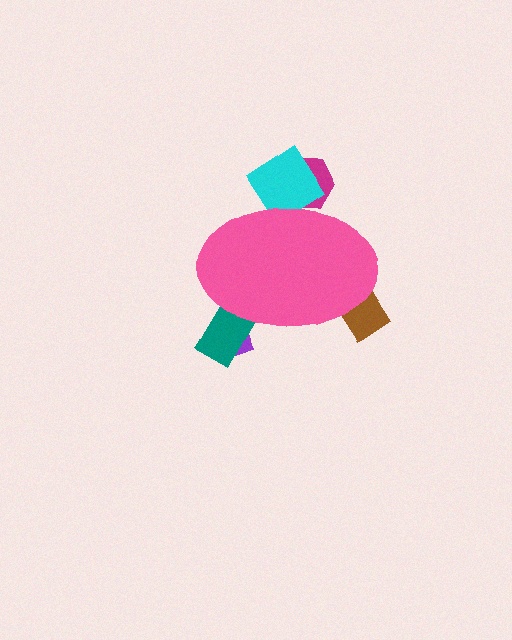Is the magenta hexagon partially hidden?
Yes, the magenta hexagon is partially hidden behind the pink ellipse.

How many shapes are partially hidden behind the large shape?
5 shapes are partially hidden.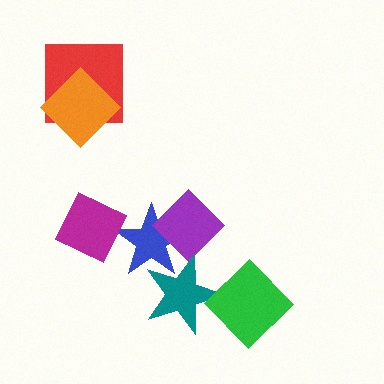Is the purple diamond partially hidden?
Yes, it is partially covered by another shape.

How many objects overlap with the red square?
1 object overlaps with the red square.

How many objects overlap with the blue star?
3 objects overlap with the blue star.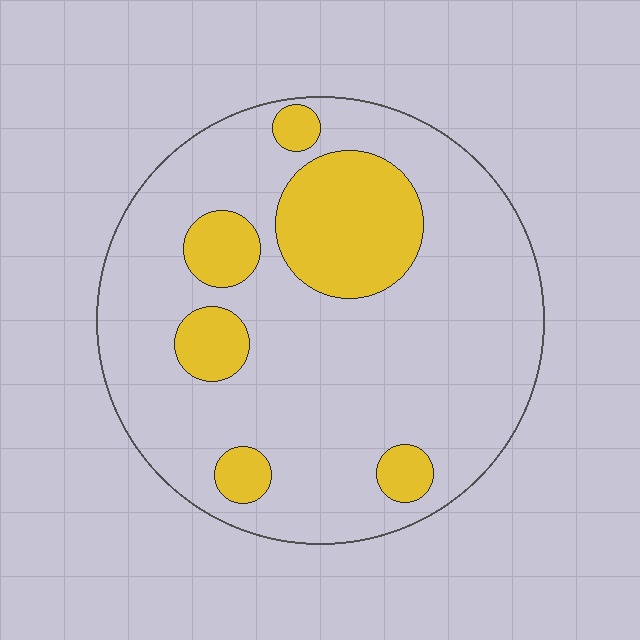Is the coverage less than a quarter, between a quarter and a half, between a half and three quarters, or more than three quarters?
Less than a quarter.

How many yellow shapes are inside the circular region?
6.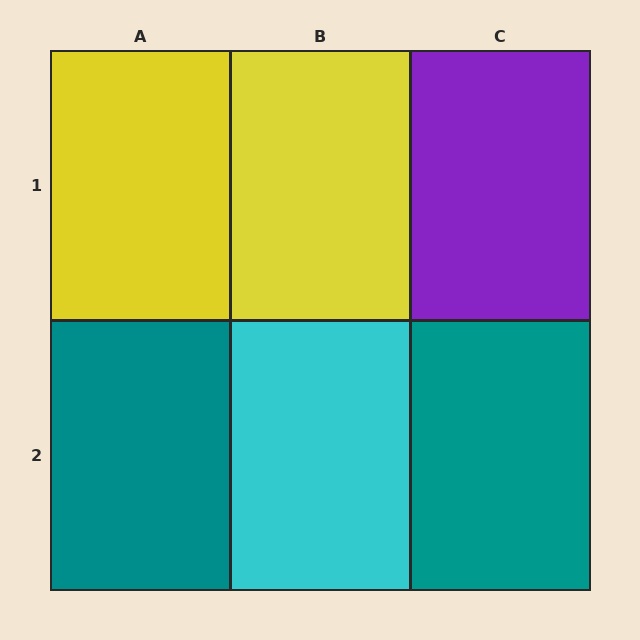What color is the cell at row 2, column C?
Teal.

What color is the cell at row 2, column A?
Teal.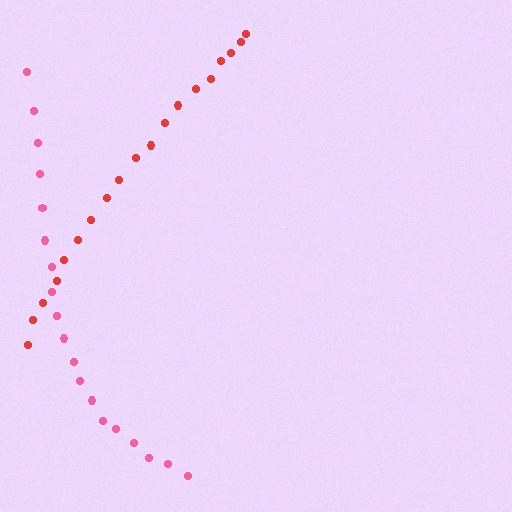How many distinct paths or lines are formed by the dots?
There are 2 distinct paths.